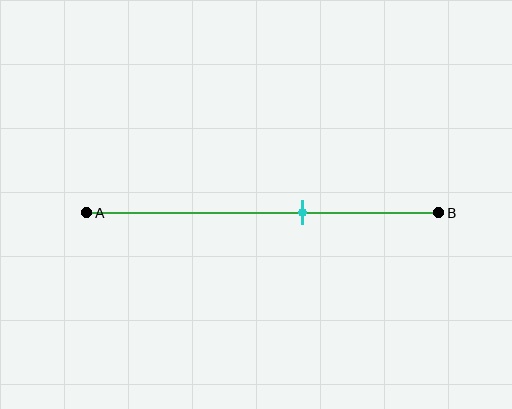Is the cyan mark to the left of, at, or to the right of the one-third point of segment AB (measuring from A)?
The cyan mark is to the right of the one-third point of segment AB.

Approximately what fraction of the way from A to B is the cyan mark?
The cyan mark is approximately 60% of the way from A to B.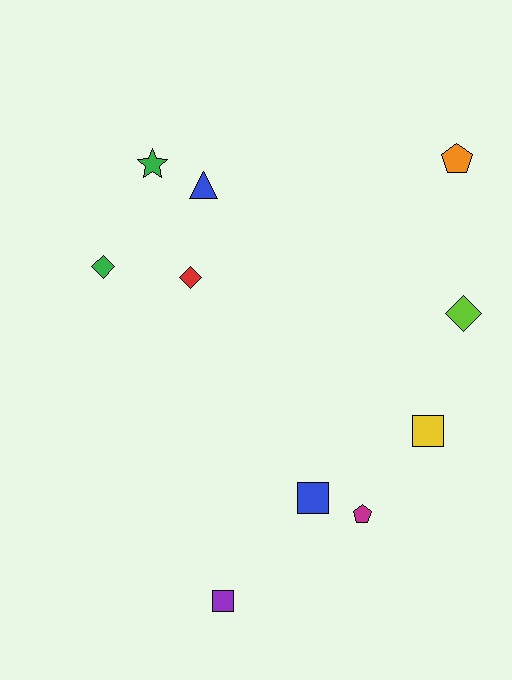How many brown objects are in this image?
There are no brown objects.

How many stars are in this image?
There is 1 star.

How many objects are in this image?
There are 10 objects.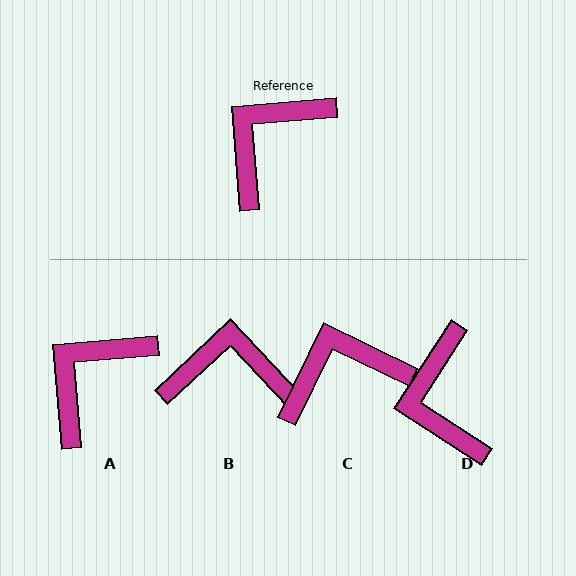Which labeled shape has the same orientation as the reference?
A.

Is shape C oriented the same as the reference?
No, it is off by about 31 degrees.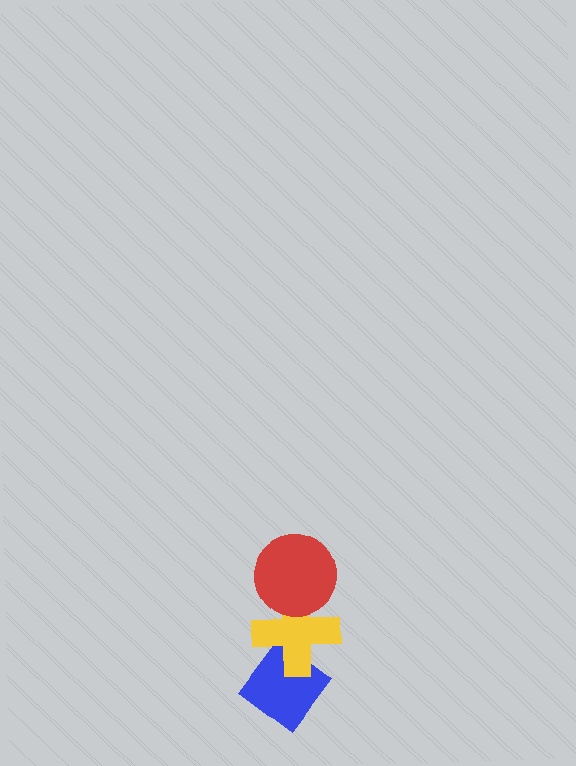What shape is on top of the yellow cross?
The red circle is on top of the yellow cross.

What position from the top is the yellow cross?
The yellow cross is 2nd from the top.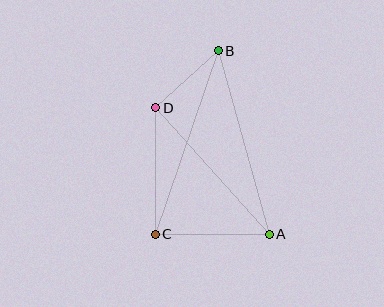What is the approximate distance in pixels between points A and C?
The distance between A and C is approximately 114 pixels.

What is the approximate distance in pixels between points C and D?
The distance between C and D is approximately 127 pixels.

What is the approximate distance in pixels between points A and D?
The distance between A and D is approximately 170 pixels.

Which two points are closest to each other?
Points B and D are closest to each other.